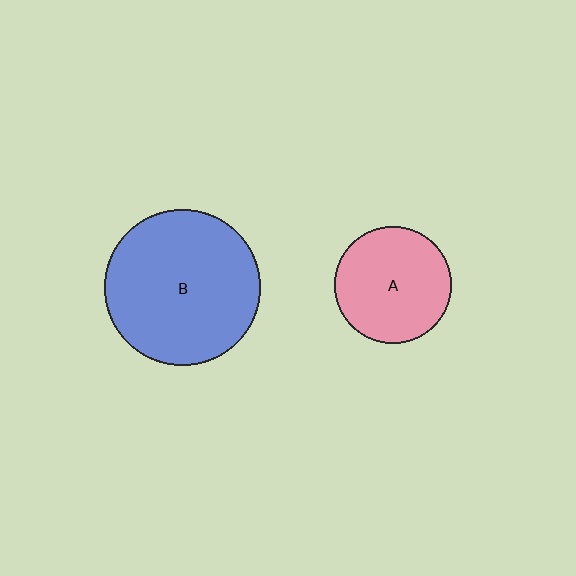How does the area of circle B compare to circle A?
Approximately 1.8 times.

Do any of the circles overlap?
No, none of the circles overlap.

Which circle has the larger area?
Circle B (blue).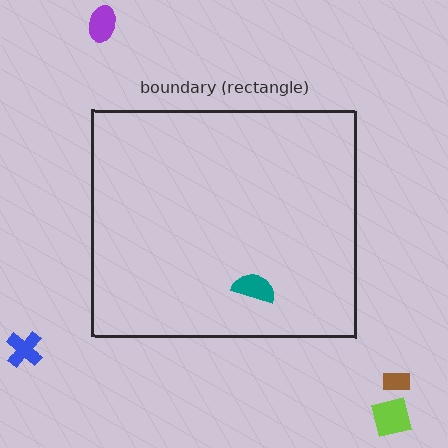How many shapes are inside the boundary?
1 inside, 4 outside.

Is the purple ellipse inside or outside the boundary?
Outside.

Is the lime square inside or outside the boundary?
Outside.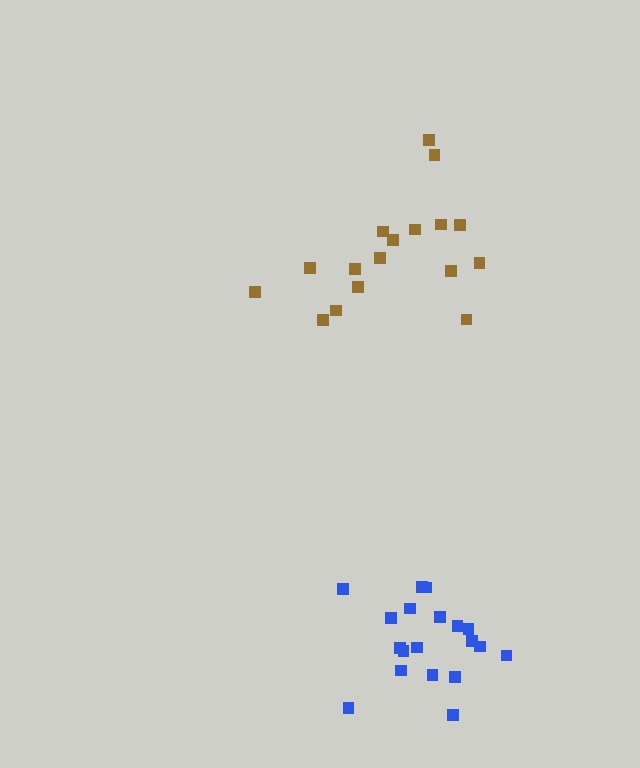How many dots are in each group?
Group 1: 17 dots, Group 2: 19 dots (36 total).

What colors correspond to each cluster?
The clusters are colored: brown, blue.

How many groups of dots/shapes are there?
There are 2 groups.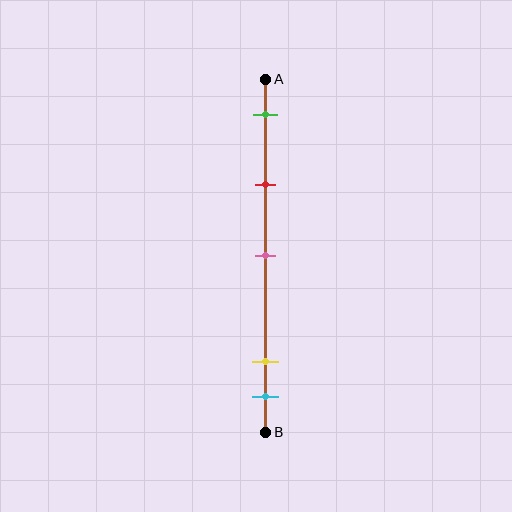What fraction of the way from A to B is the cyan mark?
The cyan mark is approximately 90% (0.9) of the way from A to B.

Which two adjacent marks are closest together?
The yellow and cyan marks are the closest adjacent pair.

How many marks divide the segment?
There are 5 marks dividing the segment.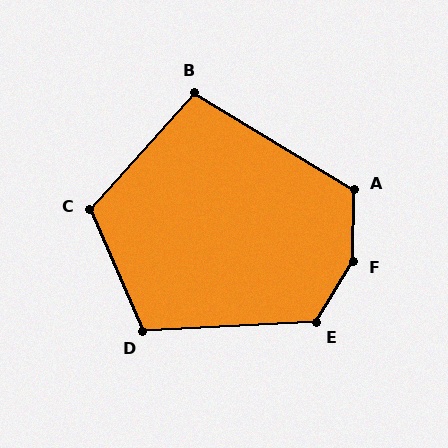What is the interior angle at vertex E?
Approximately 125 degrees (obtuse).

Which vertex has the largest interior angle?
F, at approximately 149 degrees.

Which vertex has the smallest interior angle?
B, at approximately 100 degrees.